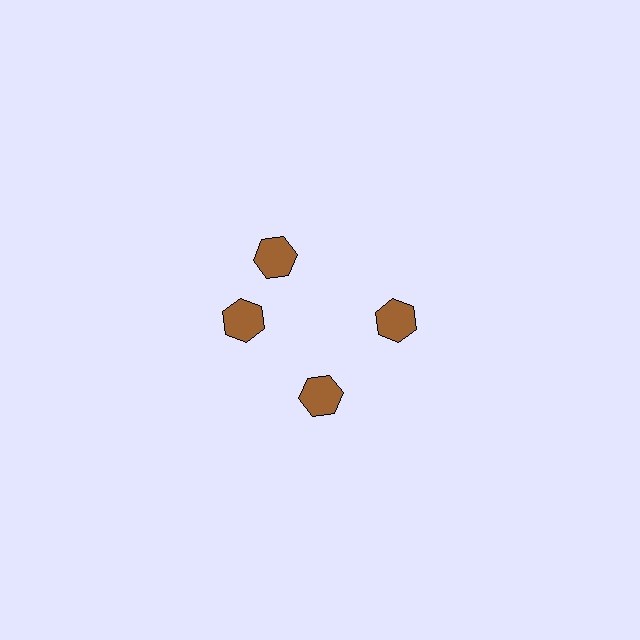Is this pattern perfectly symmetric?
No. The 4 brown hexagons are arranged in a ring, but one element near the 12 o'clock position is rotated out of alignment along the ring, breaking the 4-fold rotational symmetry.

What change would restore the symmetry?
The symmetry would be restored by rotating it back into even spacing with its neighbors so that all 4 hexagons sit at equal angles and equal distance from the center.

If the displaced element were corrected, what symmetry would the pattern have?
It would have 4-fold rotational symmetry — the pattern would map onto itself every 90 degrees.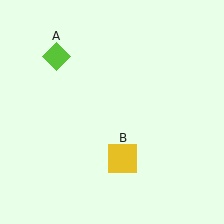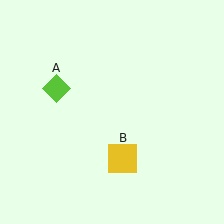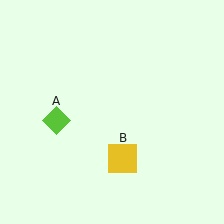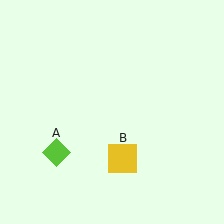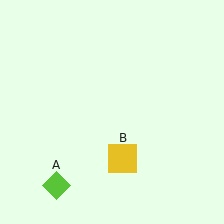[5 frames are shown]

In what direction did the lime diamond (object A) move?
The lime diamond (object A) moved down.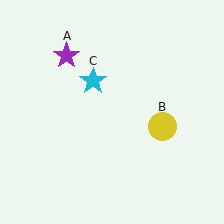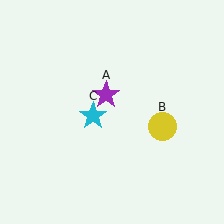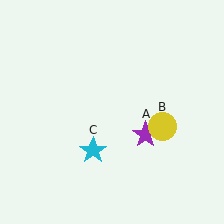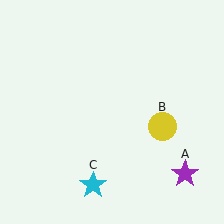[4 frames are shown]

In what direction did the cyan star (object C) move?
The cyan star (object C) moved down.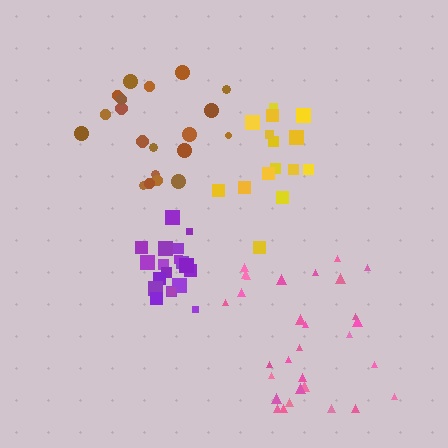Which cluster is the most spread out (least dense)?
Brown.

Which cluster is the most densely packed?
Purple.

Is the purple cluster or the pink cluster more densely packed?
Purple.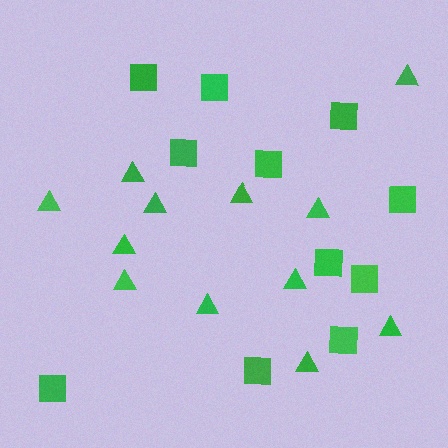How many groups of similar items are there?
There are 2 groups: one group of triangles (12) and one group of squares (11).